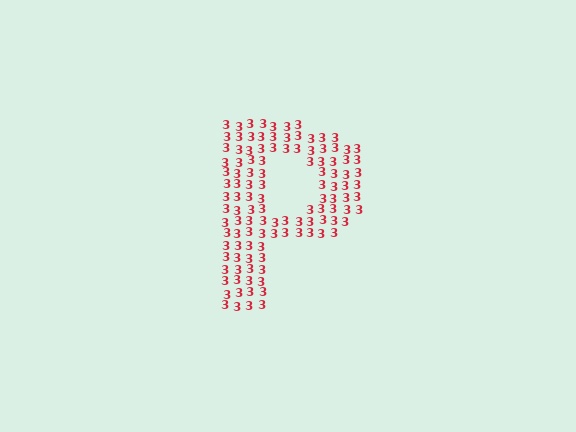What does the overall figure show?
The overall figure shows the letter P.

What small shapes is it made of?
It is made of small digit 3's.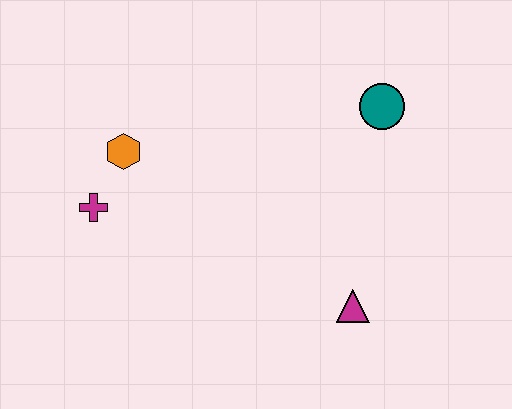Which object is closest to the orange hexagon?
The magenta cross is closest to the orange hexagon.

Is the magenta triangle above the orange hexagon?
No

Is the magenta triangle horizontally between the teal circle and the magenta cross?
Yes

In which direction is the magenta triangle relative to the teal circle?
The magenta triangle is below the teal circle.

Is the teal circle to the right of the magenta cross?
Yes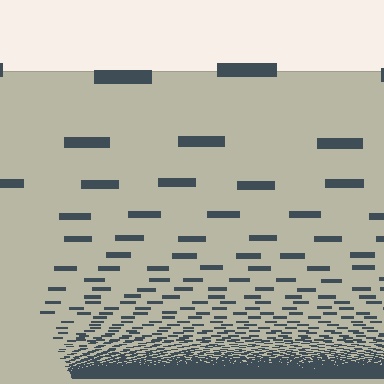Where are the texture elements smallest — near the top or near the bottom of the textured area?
Near the bottom.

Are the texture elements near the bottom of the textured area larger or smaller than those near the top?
Smaller. The gradient is inverted — elements near the bottom are smaller and denser.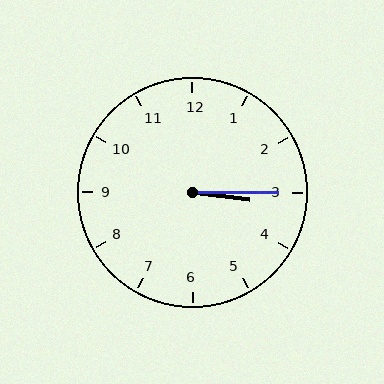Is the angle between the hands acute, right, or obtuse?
It is acute.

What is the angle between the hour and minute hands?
Approximately 8 degrees.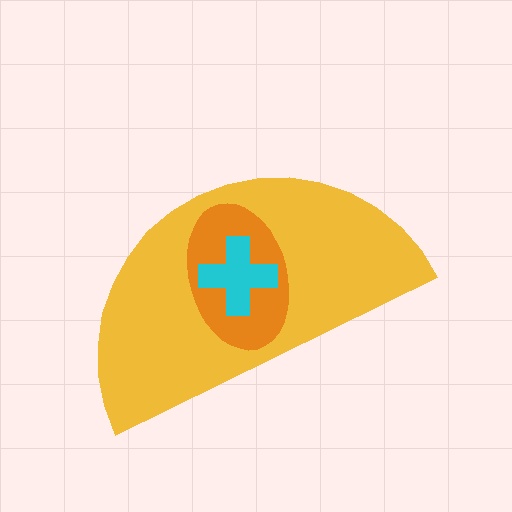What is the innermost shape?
The cyan cross.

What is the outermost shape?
The yellow semicircle.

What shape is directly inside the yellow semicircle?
The orange ellipse.